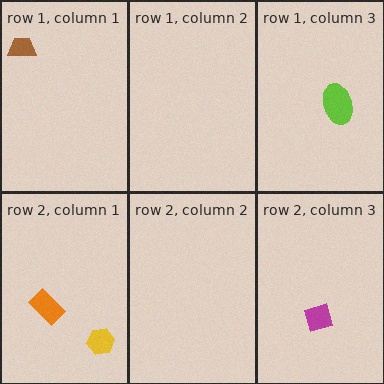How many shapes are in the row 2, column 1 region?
2.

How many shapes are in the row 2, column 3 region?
1.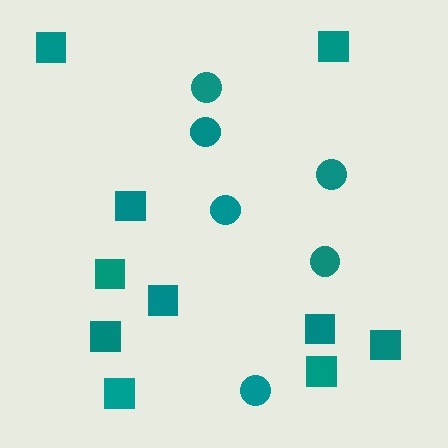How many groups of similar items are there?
There are 2 groups: one group of squares (10) and one group of circles (6).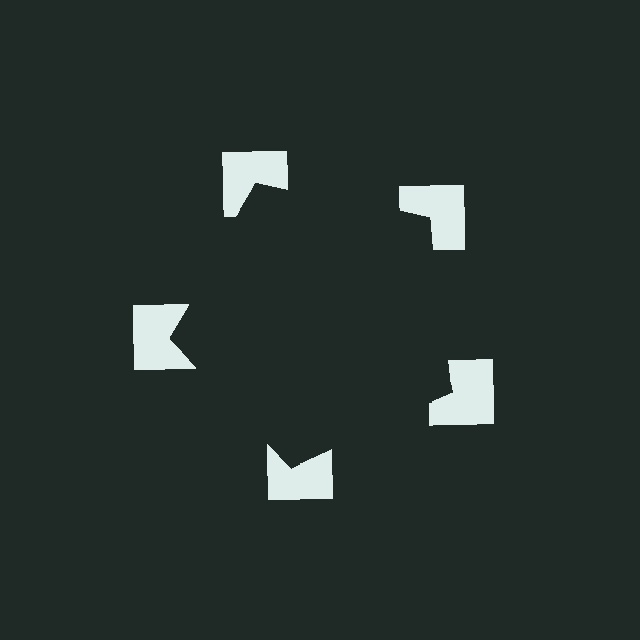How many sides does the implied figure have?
5 sides.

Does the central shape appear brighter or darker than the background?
It typically appears slightly darker than the background, even though no actual brightness change is drawn.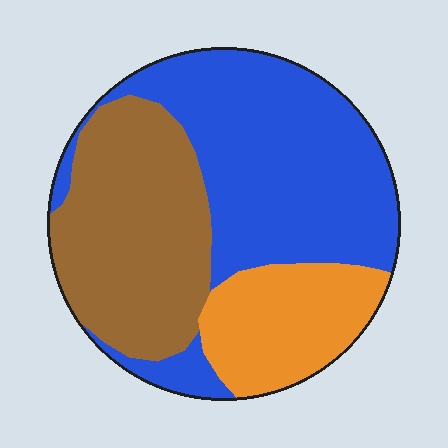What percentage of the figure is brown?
Brown takes up about one third (1/3) of the figure.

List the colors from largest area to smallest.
From largest to smallest: blue, brown, orange.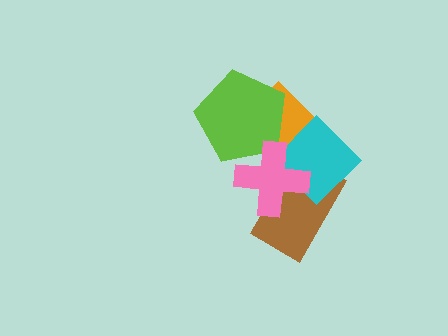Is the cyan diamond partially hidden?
Yes, it is partially covered by another shape.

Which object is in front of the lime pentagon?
The pink cross is in front of the lime pentagon.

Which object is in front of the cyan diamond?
The pink cross is in front of the cyan diamond.